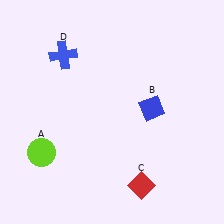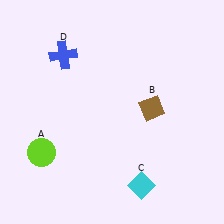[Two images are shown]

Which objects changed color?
B changed from blue to brown. C changed from red to cyan.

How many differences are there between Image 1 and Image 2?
There are 2 differences between the two images.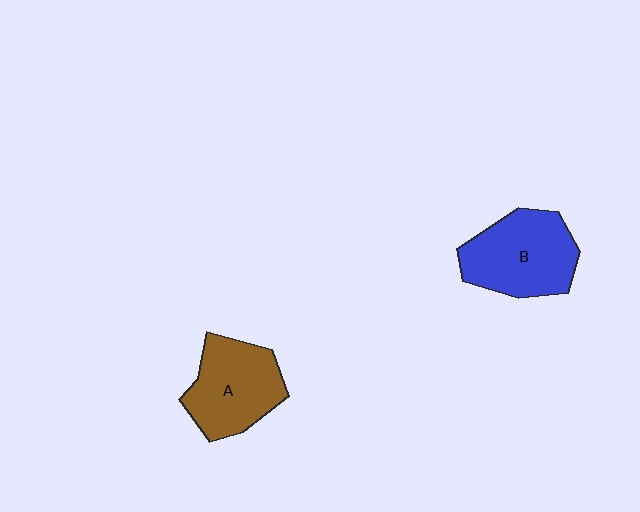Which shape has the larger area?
Shape B (blue).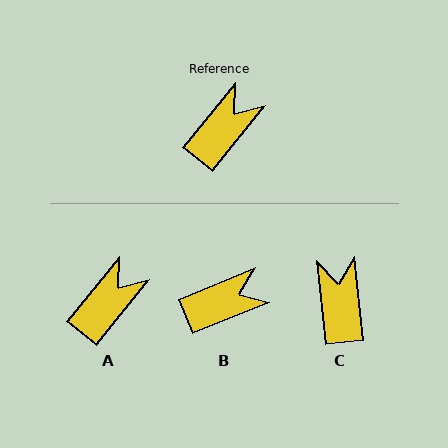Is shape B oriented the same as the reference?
No, it is off by about 29 degrees.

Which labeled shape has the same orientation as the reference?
A.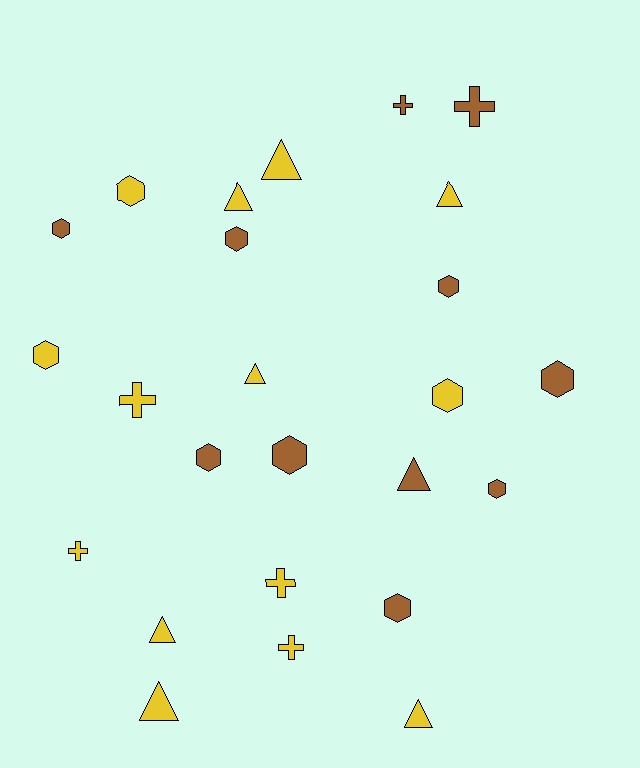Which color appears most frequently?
Yellow, with 14 objects.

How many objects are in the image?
There are 25 objects.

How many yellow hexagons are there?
There are 3 yellow hexagons.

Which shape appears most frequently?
Hexagon, with 11 objects.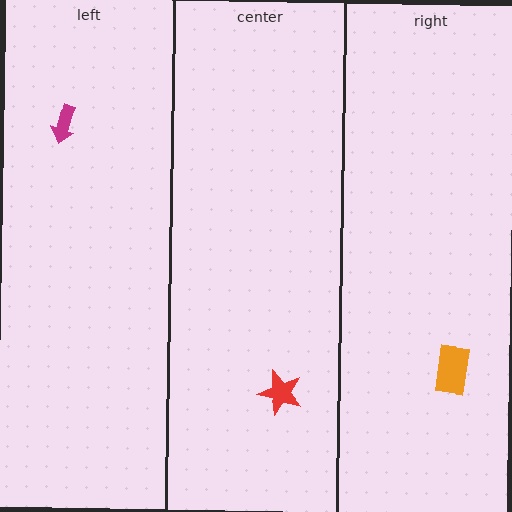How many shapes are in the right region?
1.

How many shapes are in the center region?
1.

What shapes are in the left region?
The magenta arrow.